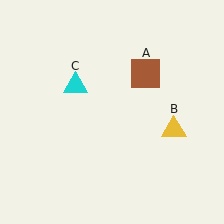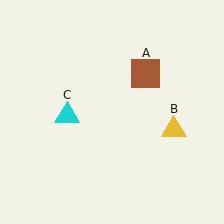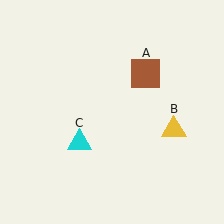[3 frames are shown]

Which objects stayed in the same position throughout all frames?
Brown square (object A) and yellow triangle (object B) remained stationary.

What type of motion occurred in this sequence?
The cyan triangle (object C) rotated counterclockwise around the center of the scene.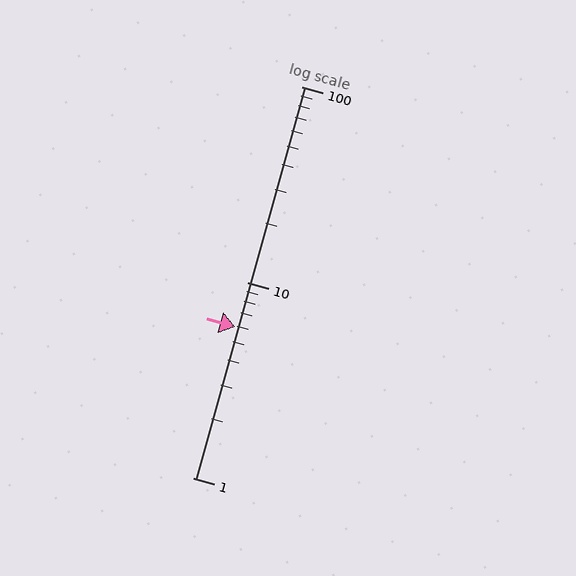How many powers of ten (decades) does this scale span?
The scale spans 2 decades, from 1 to 100.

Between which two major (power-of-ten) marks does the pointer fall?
The pointer is between 1 and 10.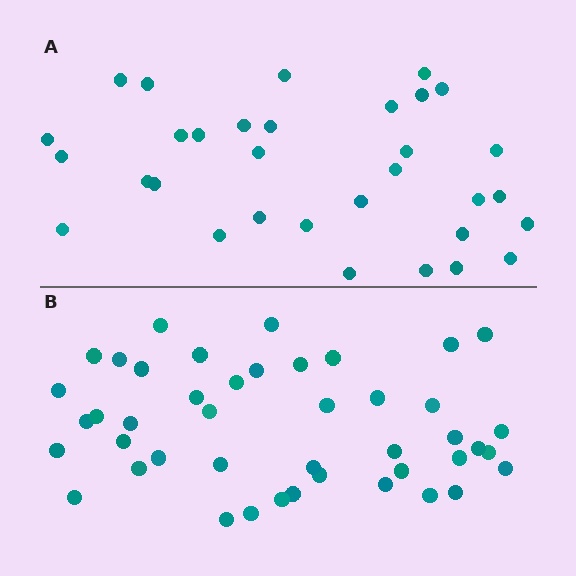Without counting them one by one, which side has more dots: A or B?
Region B (the bottom region) has more dots.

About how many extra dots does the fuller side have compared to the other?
Region B has roughly 12 or so more dots than region A.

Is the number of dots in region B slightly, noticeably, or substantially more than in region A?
Region B has noticeably more, but not dramatically so. The ratio is roughly 1.4 to 1.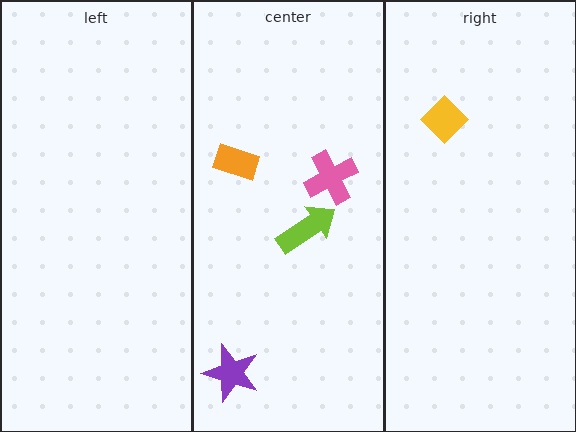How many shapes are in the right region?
1.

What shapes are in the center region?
The purple star, the pink cross, the orange rectangle, the lime arrow.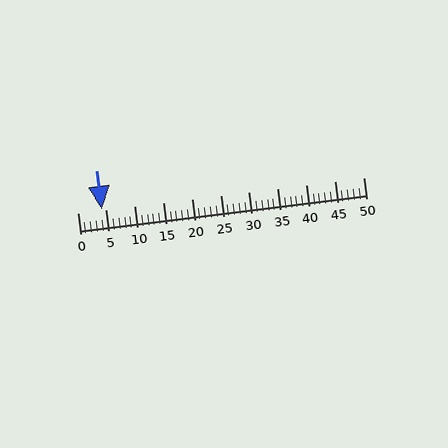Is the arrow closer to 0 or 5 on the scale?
The arrow is closer to 5.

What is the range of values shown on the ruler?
The ruler shows values from 0 to 50.